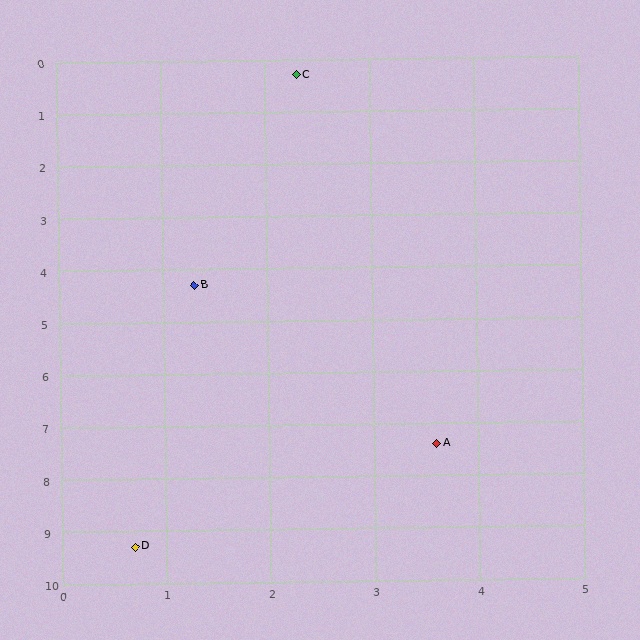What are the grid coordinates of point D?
Point D is at approximately (0.7, 9.3).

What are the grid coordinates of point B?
Point B is at approximately (1.3, 4.3).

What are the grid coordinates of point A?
Point A is at approximately (3.6, 7.4).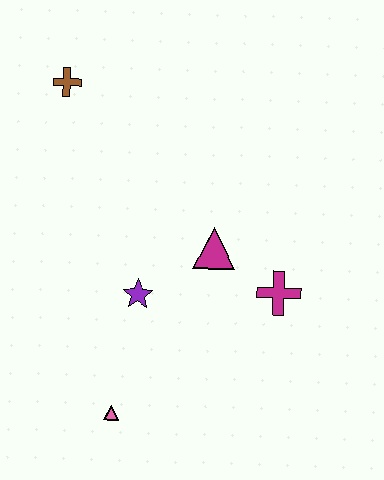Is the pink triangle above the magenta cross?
No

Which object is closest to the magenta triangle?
The magenta cross is closest to the magenta triangle.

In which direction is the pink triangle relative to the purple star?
The pink triangle is below the purple star.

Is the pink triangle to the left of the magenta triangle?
Yes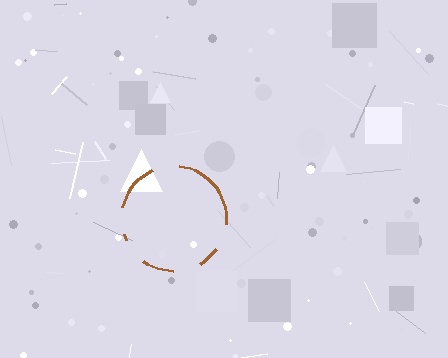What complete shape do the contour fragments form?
The contour fragments form a circle.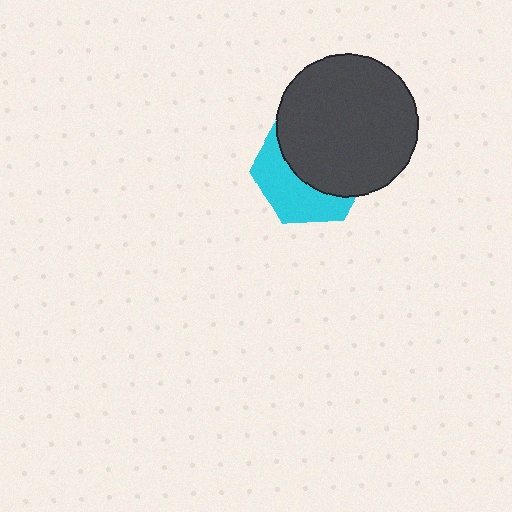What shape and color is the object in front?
The object in front is a dark gray circle.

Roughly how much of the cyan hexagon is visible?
A small part of it is visible (roughly 42%).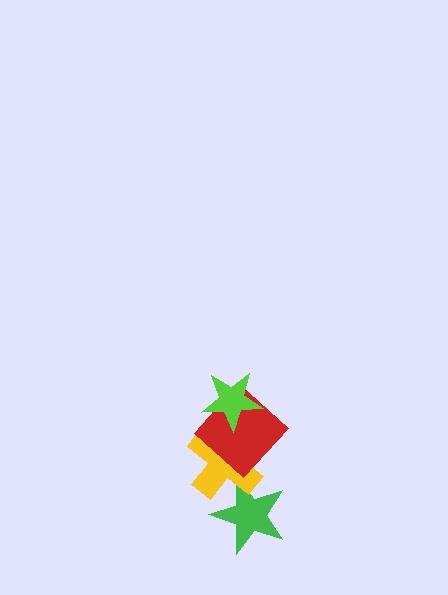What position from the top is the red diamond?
The red diamond is 2nd from the top.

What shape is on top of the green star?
The yellow cross is on top of the green star.